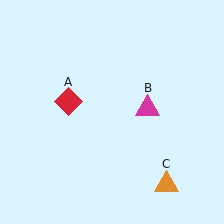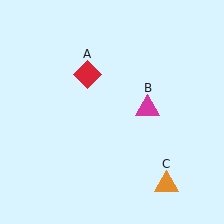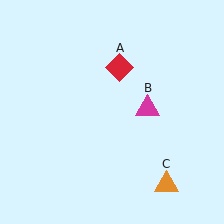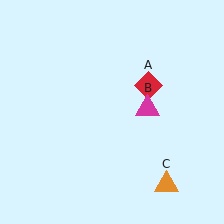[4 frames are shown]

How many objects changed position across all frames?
1 object changed position: red diamond (object A).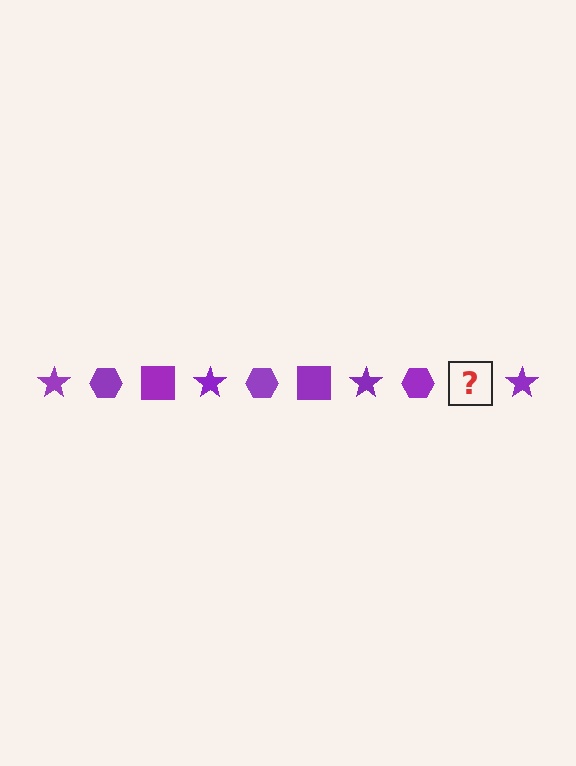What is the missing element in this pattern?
The missing element is a purple square.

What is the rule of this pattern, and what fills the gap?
The rule is that the pattern cycles through star, hexagon, square shapes in purple. The gap should be filled with a purple square.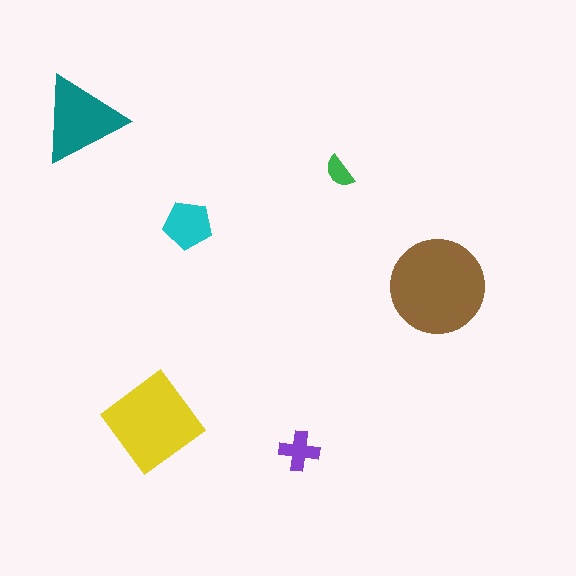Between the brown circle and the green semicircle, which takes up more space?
The brown circle.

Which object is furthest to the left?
The teal triangle is leftmost.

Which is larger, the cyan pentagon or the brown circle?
The brown circle.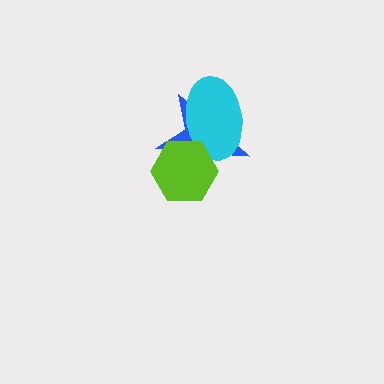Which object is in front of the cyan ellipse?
The lime hexagon is in front of the cyan ellipse.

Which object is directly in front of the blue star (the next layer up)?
The cyan ellipse is directly in front of the blue star.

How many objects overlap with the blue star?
2 objects overlap with the blue star.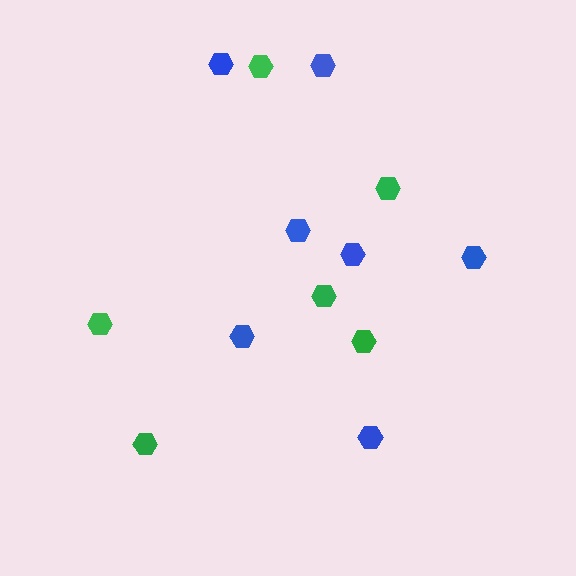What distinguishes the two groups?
There are 2 groups: one group of blue hexagons (7) and one group of green hexagons (6).